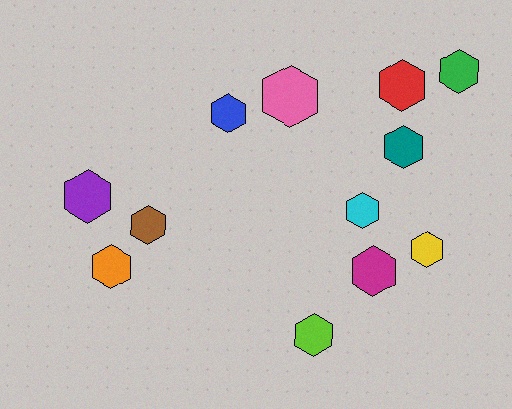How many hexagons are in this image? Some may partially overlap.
There are 12 hexagons.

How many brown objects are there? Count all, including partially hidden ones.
There is 1 brown object.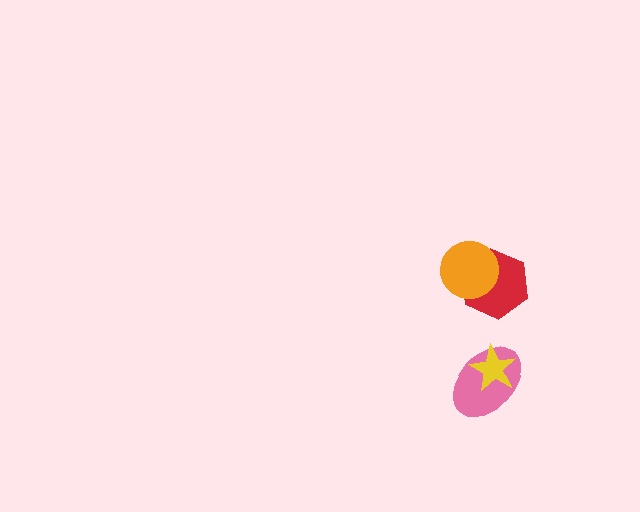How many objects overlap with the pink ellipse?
1 object overlaps with the pink ellipse.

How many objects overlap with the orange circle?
1 object overlaps with the orange circle.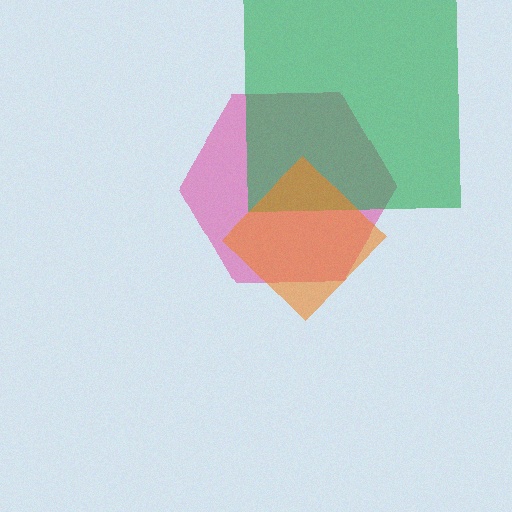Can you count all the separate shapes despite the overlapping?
Yes, there are 3 separate shapes.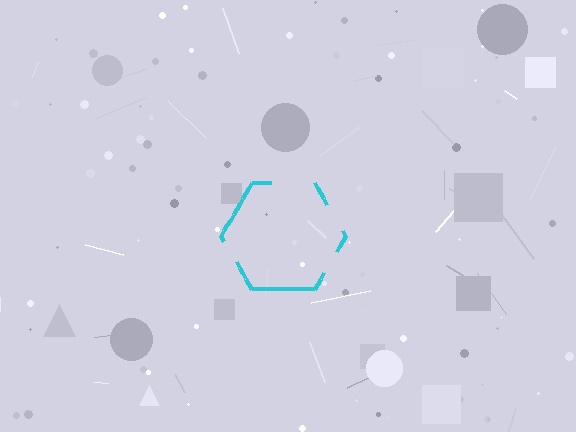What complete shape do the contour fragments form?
The contour fragments form a hexagon.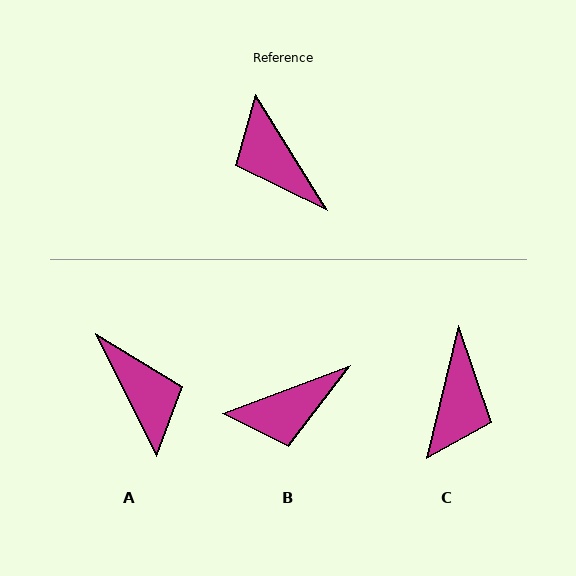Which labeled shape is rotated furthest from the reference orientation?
A, about 174 degrees away.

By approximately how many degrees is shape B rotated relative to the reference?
Approximately 79 degrees counter-clockwise.